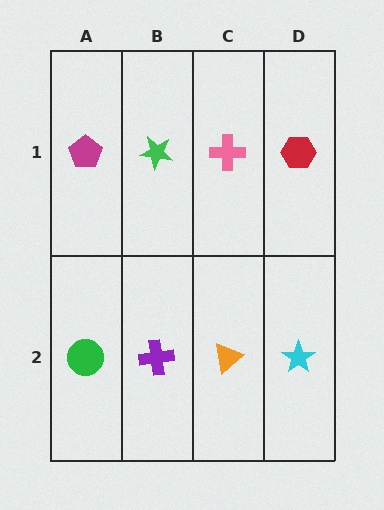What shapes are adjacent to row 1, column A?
A green circle (row 2, column A), a green star (row 1, column B).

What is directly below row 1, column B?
A purple cross.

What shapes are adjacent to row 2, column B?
A green star (row 1, column B), a green circle (row 2, column A), an orange triangle (row 2, column C).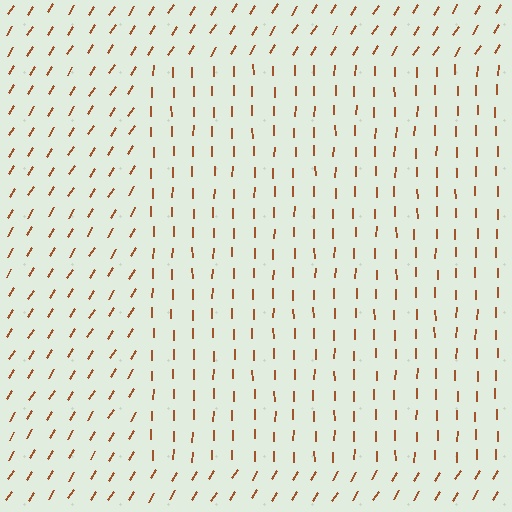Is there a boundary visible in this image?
Yes, there is a texture boundary formed by a change in line orientation.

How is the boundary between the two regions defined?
The boundary is defined purely by a change in line orientation (approximately 32 degrees difference). All lines are the same color and thickness.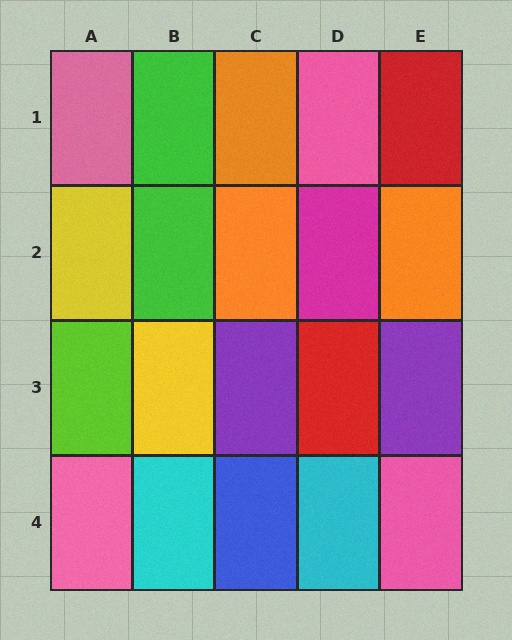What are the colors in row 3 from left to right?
Lime, yellow, purple, red, purple.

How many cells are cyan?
2 cells are cyan.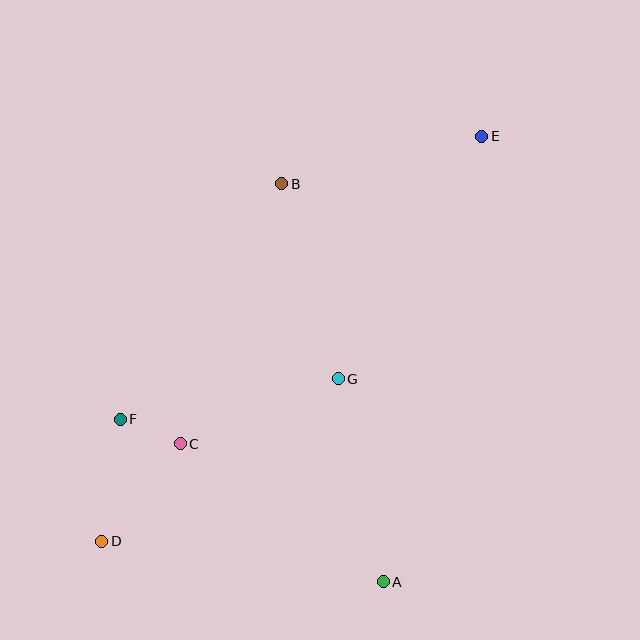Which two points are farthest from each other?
Points D and E are farthest from each other.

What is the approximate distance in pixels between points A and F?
The distance between A and F is approximately 309 pixels.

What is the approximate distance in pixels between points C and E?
The distance between C and E is approximately 431 pixels.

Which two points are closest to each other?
Points C and F are closest to each other.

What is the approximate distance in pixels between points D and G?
The distance between D and G is approximately 287 pixels.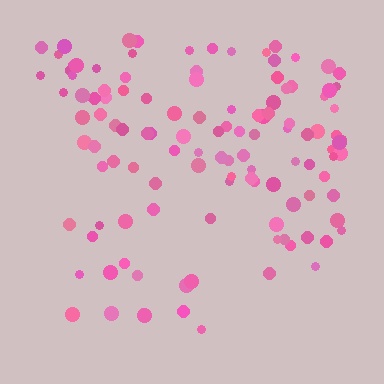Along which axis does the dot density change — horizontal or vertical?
Vertical.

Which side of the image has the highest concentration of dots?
The top.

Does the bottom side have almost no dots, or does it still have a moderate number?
Still a moderate number, just noticeably fewer than the top.